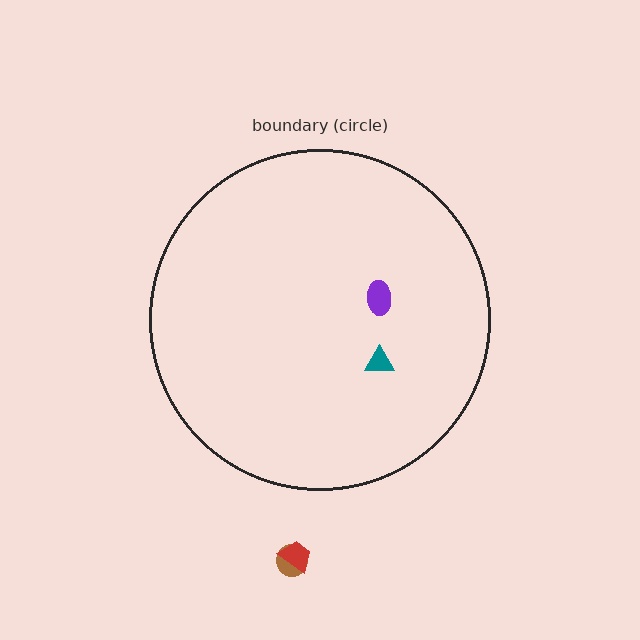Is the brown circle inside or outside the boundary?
Outside.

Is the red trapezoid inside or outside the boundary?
Outside.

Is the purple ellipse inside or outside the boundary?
Inside.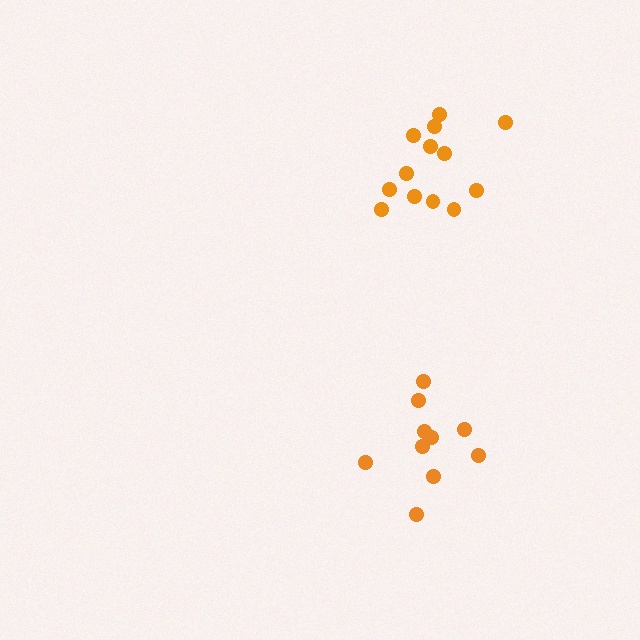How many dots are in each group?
Group 1: 13 dots, Group 2: 10 dots (23 total).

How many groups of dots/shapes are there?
There are 2 groups.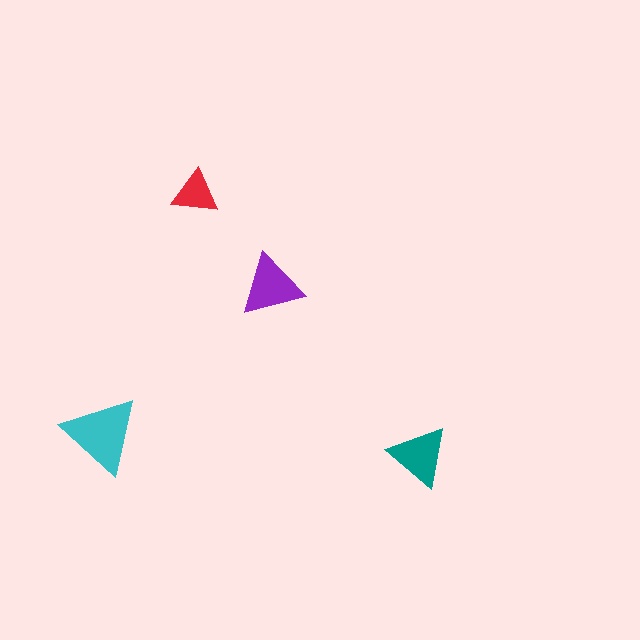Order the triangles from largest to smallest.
the cyan one, the purple one, the teal one, the red one.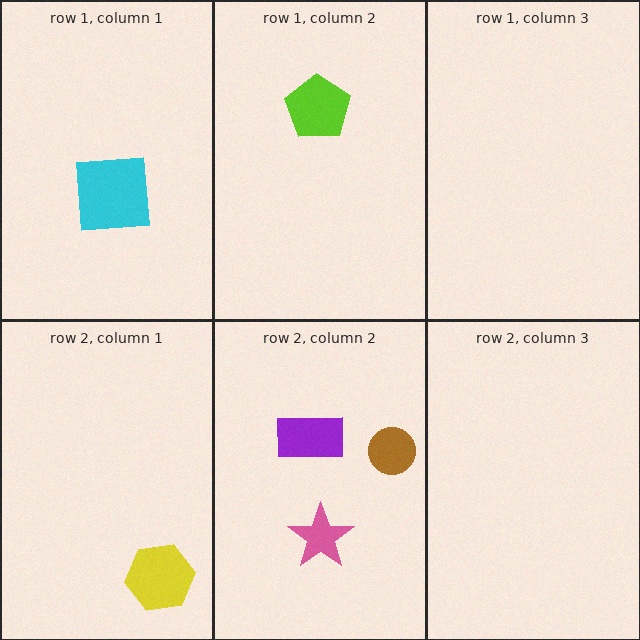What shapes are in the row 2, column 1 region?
The yellow hexagon.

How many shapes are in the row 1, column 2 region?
1.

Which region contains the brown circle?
The row 2, column 2 region.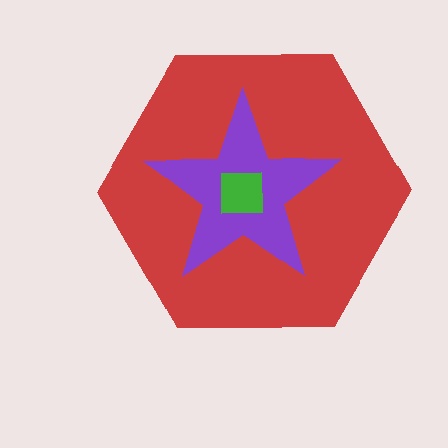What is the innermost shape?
The green square.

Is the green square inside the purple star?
Yes.